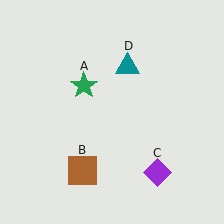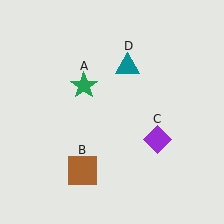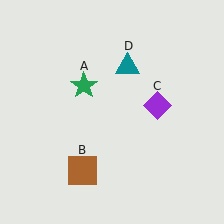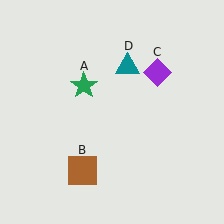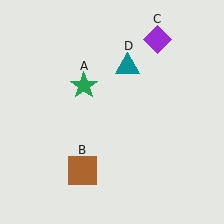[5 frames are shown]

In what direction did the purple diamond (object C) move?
The purple diamond (object C) moved up.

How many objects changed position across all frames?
1 object changed position: purple diamond (object C).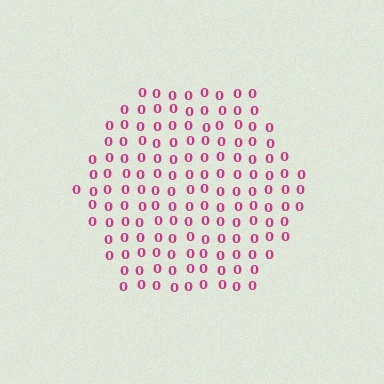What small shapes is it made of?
It is made of small digit 0's.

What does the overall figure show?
The overall figure shows a hexagon.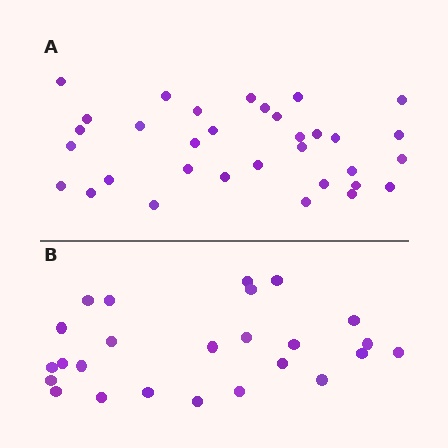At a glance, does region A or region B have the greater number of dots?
Region A (the top region) has more dots.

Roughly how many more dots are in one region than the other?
Region A has roughly 8 or so more dots than region B.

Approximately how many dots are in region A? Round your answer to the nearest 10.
About 30 dots. (The exact count is 33, which rounds to 30.)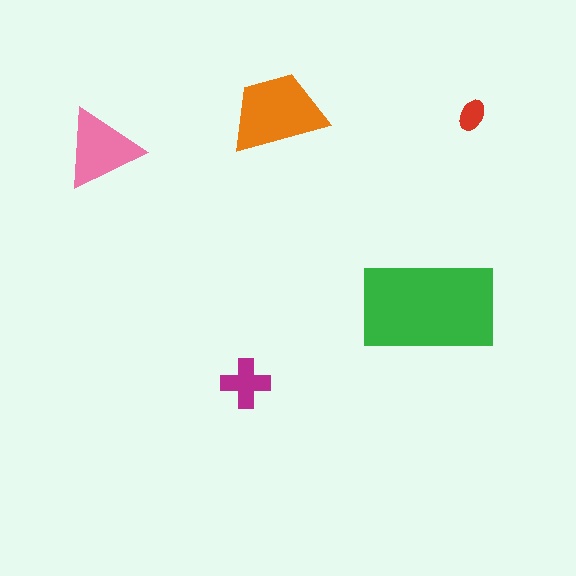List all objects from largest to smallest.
The green rectangle, the orange trapezoid, the pink triangle, the magenta cross, the red ellipse.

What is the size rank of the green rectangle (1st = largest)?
1st.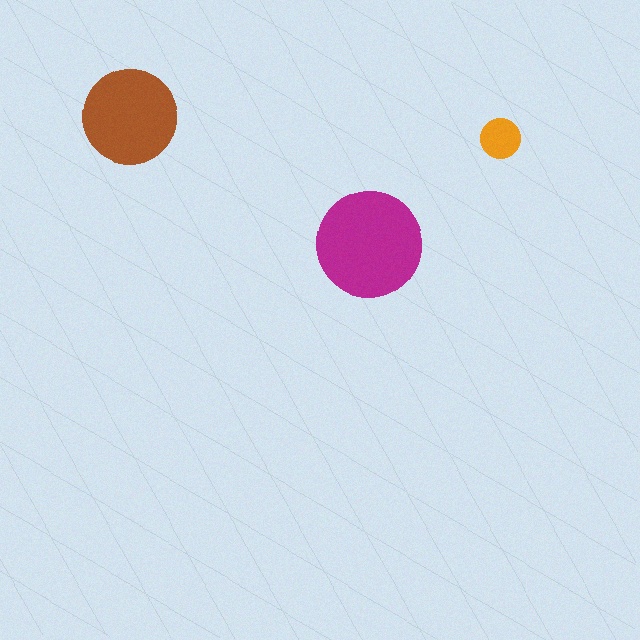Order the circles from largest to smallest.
the magenta one, the brown one, the orange one.